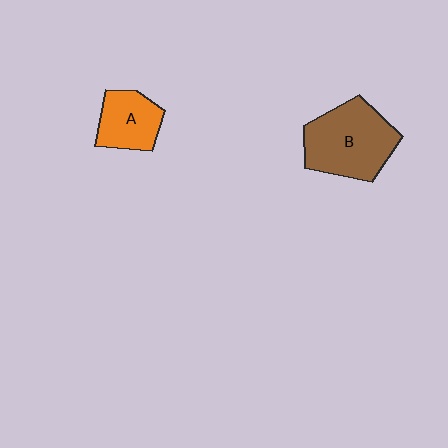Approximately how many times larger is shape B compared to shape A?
Approximately 1.7 times.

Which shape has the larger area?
Shape B (brown).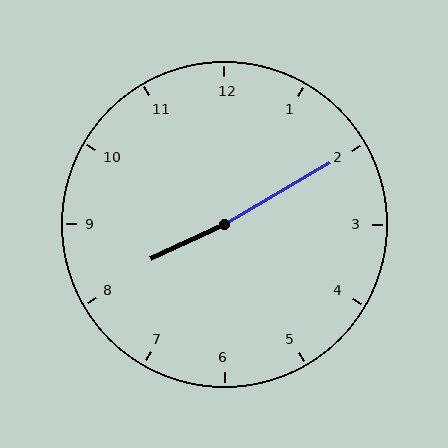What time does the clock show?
8:10.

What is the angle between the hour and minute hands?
Approximately 175 degrees.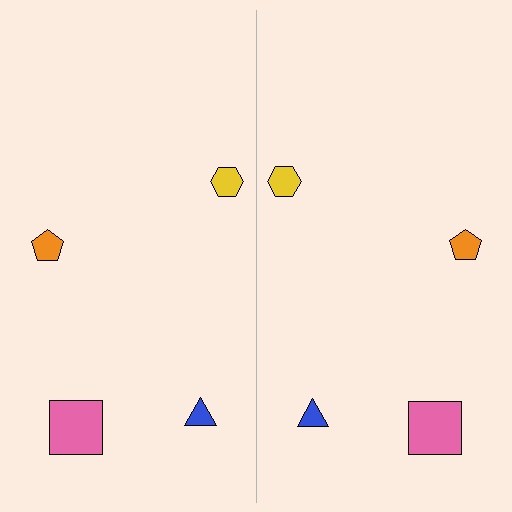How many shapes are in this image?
There are 8 shapes in this image.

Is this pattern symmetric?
Yes, this pattern has bilateral (reflection) symmetry.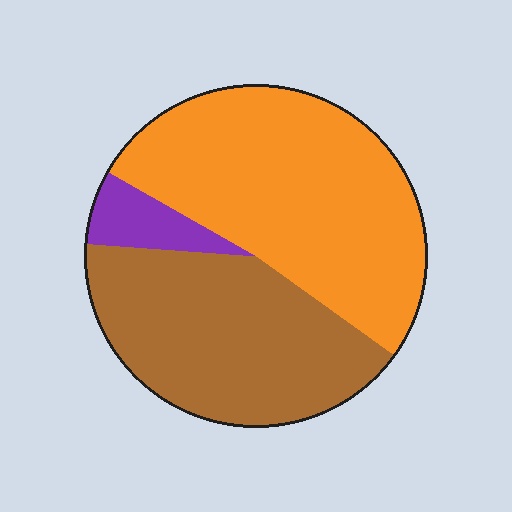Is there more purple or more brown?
Brown.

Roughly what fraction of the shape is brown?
Brown takes up about two fifths (2/5) of the shape.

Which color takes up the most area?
Orange, at roughly 50%.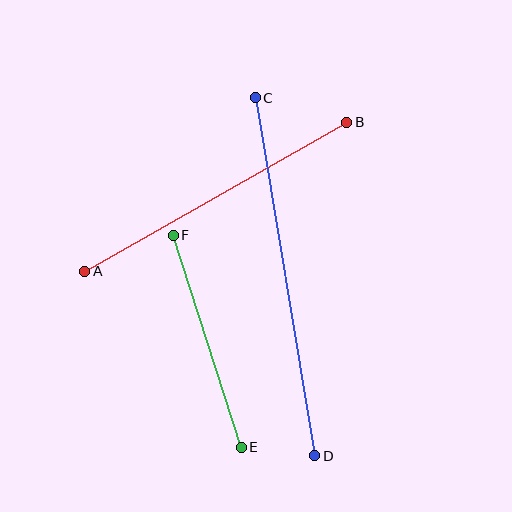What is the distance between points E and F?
The distance is approximately 223 pixels.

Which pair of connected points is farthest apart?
Points C and D are farthest apart.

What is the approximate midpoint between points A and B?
The midpoint is at approximately (216, 197) pixels.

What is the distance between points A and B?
The distance is approximately 301 pixels.